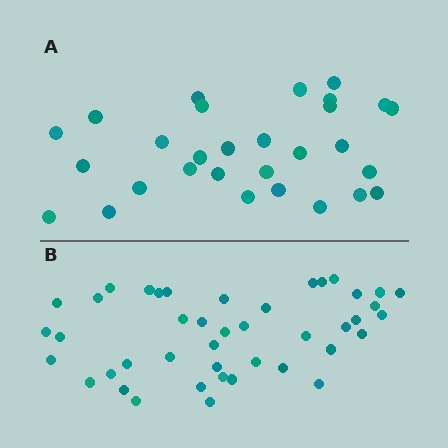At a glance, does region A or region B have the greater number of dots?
Region B (the bottom region) has more dots.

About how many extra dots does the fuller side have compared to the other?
Region B has approximately 15 more dots than region A.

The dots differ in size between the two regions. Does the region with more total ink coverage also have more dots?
No. Region A has more total ink coverage because its dots are larger, but region B actually contains more individual dots. Total area can be misleading — the number of items is what matters here.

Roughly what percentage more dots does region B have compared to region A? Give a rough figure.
About 50% more.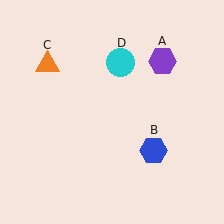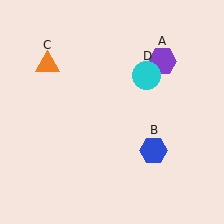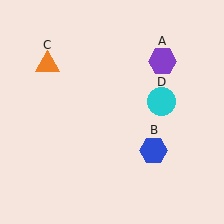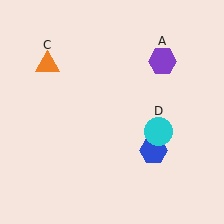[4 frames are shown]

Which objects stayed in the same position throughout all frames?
Purple hexagon (object A) and blue hexagon (object B) and orange triangle (object C) remained stationary.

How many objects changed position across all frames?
1 object changed position: cyan circle (object D).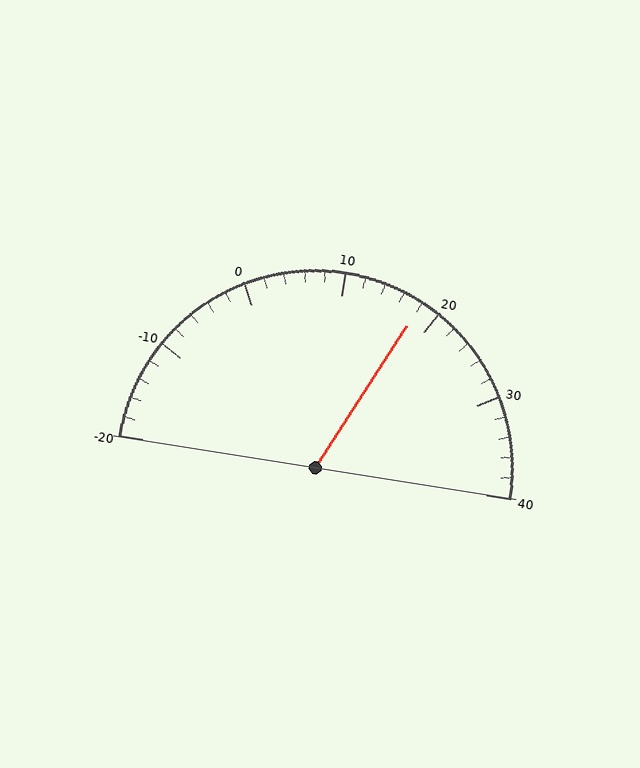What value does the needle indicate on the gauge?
The needle indicates approximately 18.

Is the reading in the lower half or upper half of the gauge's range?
The reading is in the upper half of the range (-20 to 40).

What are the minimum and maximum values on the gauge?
The gauge ranges from -20 to 40.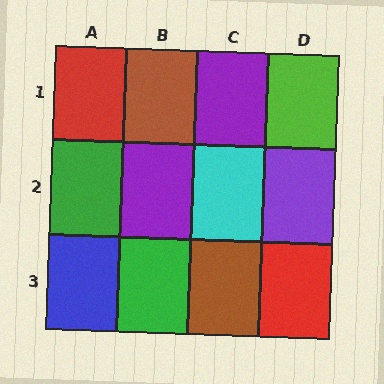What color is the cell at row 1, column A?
Red.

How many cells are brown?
2 cells are brown.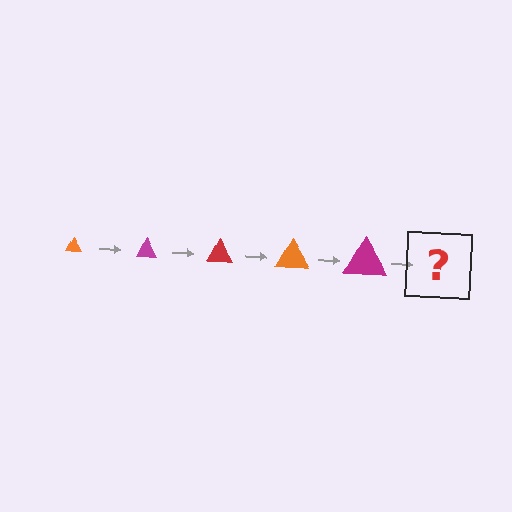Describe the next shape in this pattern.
It should be a red triangle, larger than the previous one.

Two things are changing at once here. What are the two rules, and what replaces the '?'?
The two rules are that the triangle grows larger each step and the color cycles through orange, magenta, and red. The '?' should be a red triangle, larger than the previous one.